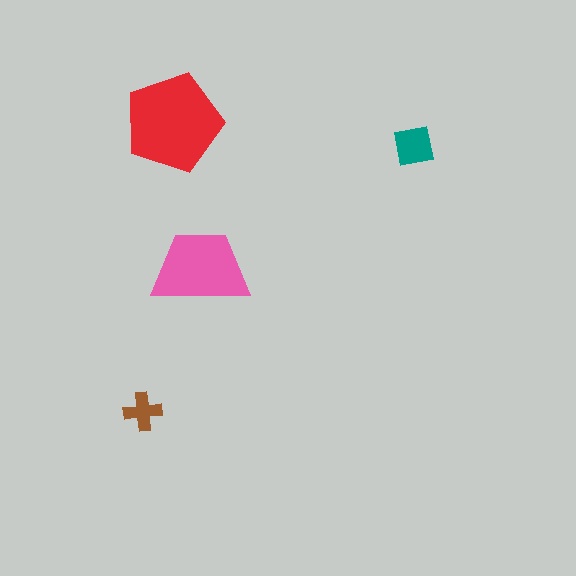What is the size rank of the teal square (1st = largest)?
3rd.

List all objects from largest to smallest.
The red pentagon, the pink trapezoid, the teal square, the brown cross.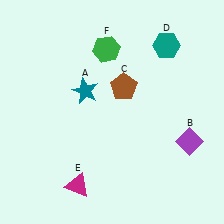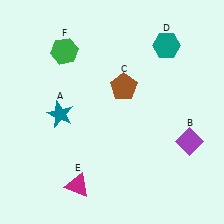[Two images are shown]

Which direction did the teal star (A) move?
The teal star (A) moved left.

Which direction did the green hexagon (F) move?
The green hexagon (F) moved left.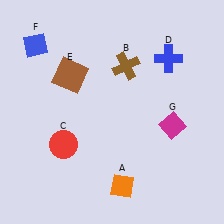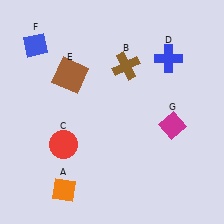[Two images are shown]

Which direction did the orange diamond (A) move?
The orange diamond (A) moved left.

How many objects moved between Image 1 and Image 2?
1 object moved between the two images.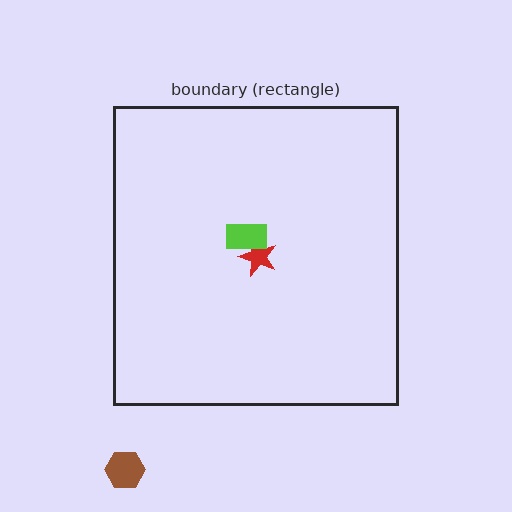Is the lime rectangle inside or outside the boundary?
Inside.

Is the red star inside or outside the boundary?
Inside.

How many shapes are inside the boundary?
2 inside, 1 outside.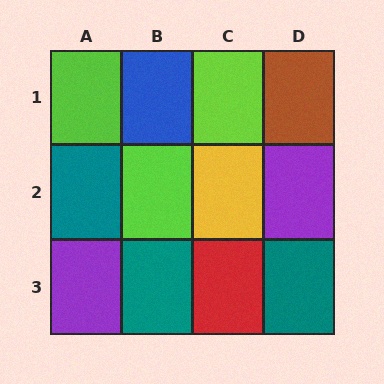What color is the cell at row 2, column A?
Teal.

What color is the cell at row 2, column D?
Purple.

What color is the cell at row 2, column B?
Lime.